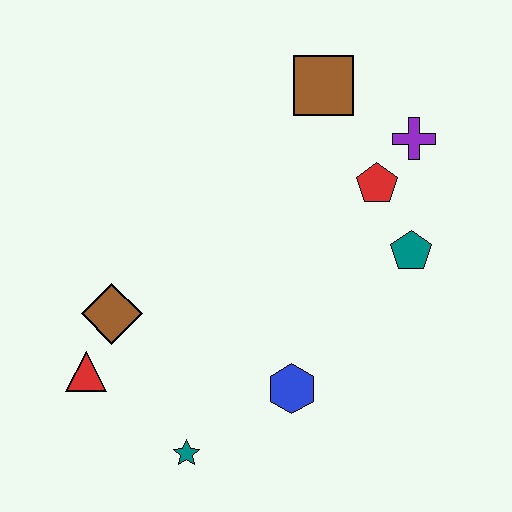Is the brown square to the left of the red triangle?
No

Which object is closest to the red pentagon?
The purple cross is closest to the red pentagon.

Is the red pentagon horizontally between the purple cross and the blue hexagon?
Yes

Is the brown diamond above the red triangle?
Yes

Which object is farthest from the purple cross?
The red triangle is farthest from the purple cross.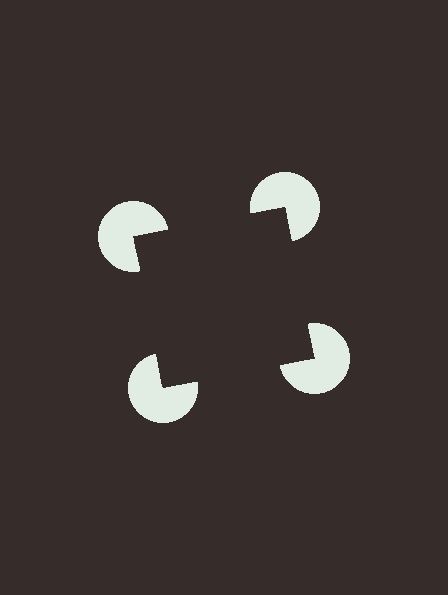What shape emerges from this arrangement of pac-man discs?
An illusory square — its edges are inferred from the aligned wedge cuts in the pac-man discs, not physically drawn.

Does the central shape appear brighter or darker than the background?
It typically appears slightly darker than the background, even though no actual brightness change is drawn.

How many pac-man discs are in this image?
There are 4 — one at each vertex of the illusory square.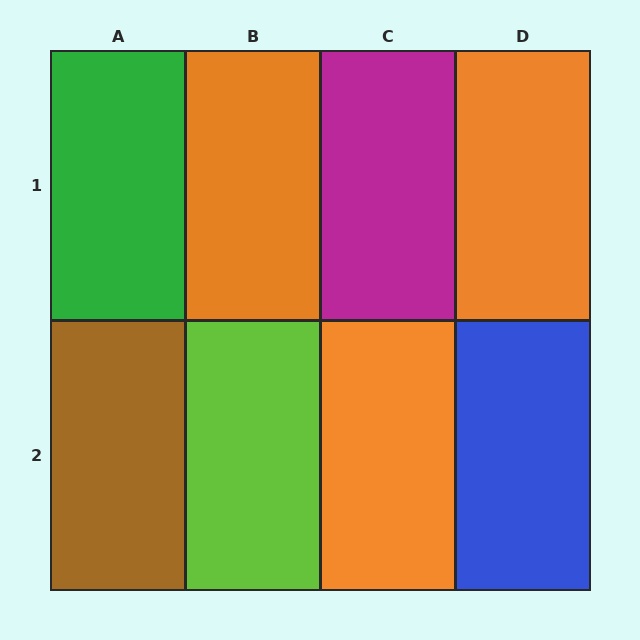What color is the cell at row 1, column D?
Orange.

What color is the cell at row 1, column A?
Green.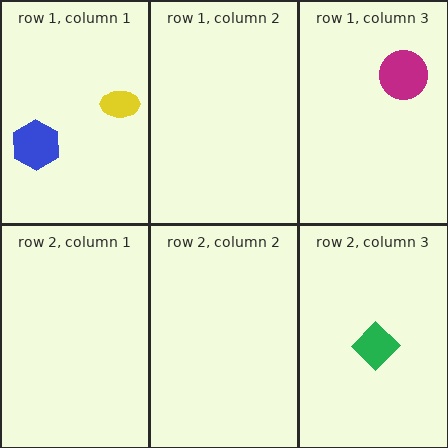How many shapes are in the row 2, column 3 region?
1.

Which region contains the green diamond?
The row 2, column 3 region.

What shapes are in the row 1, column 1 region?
The blue hexagon, the yellow ellipse.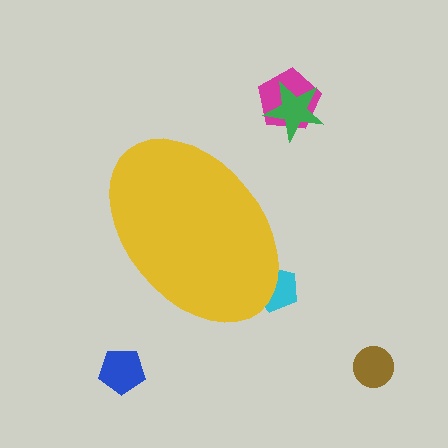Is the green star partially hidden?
No, the green star is fully visible.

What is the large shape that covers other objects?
A yellow ellipse.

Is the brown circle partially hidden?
No, the brown circle is fully visible.